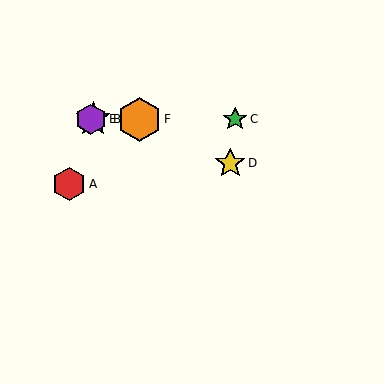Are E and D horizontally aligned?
No, E is at y≈119 and D is at y≈163.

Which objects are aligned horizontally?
Objects B, C, E, F are aligned horizontally.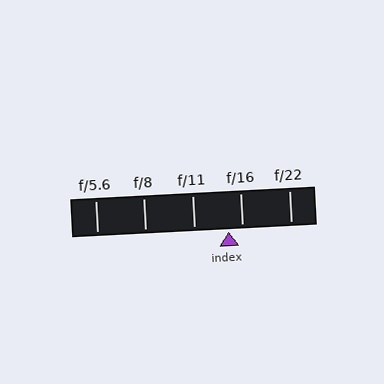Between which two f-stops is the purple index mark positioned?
The index mark is between f/11 and f/16.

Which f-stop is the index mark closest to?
The index mark is closest to f/16.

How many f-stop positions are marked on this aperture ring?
There are 5 f-stop positions marked.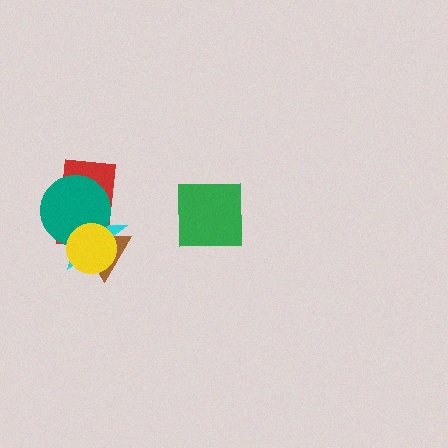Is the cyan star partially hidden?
Yes, it is partially covered by another shape.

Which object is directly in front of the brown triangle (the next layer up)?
The teal circle is directly in front of the brown triangle.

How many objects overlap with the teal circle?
4 objects overlap with the teal circle.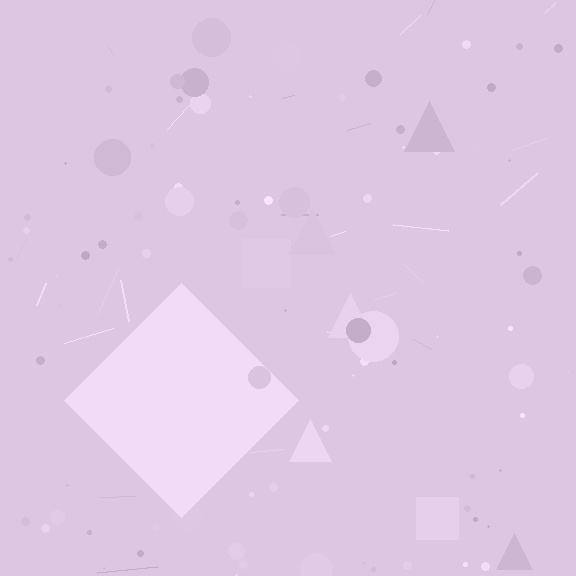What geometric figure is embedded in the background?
A diamond is embedded in the background.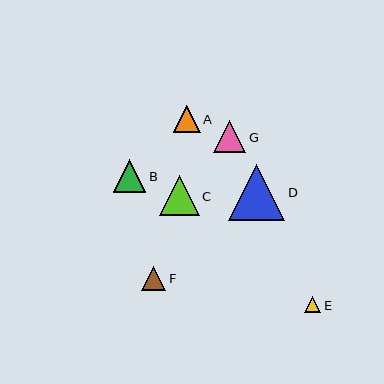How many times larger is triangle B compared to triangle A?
Triangle B is approximately 1.2 times the size of triangle A.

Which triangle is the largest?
Triangle D is the largest with a size of approximately 56 pixels.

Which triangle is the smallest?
Triangle E is the smallest with a size of approximately 17 pixels.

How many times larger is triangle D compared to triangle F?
Triangle D is approximately 2.3 times the size of triangle F.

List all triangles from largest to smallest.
From largest to smallest: D, C, B, G, A, F, E.